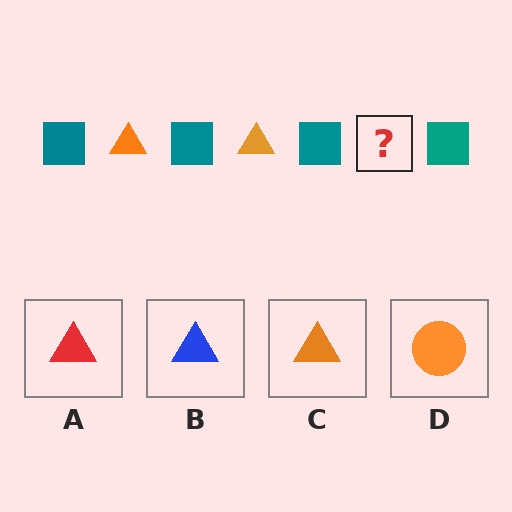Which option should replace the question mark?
Option C.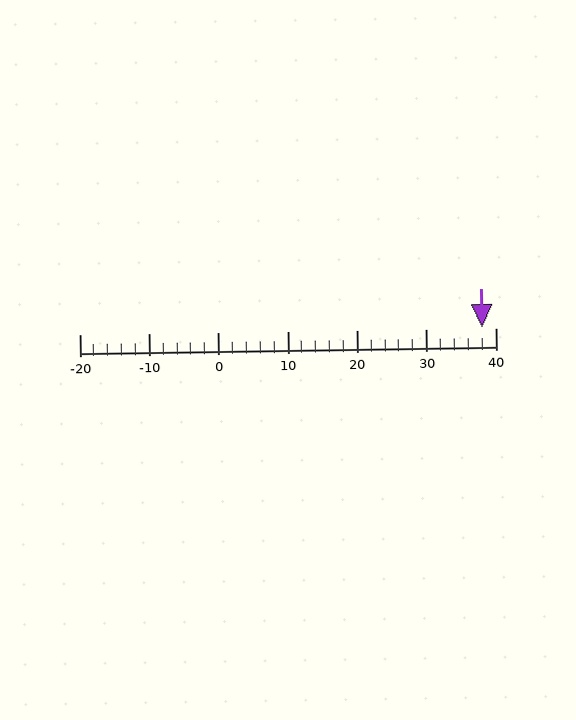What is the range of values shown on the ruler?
The ruler shows values from -20 to 40.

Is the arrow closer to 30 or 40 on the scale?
The arrow is closer to 40.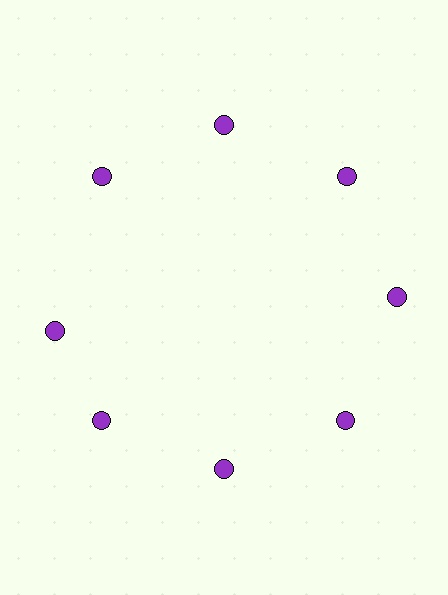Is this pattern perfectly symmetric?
No. The 8 purple circles are arranged in a ring, but one element near the 9 o'clock position is rotated out of alignment along the ring, breaking the 8-fold rotational symmetry.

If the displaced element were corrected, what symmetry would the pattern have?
It would have 8-fold rotational symmetry — the pattern would map onto itself every 45 degrees.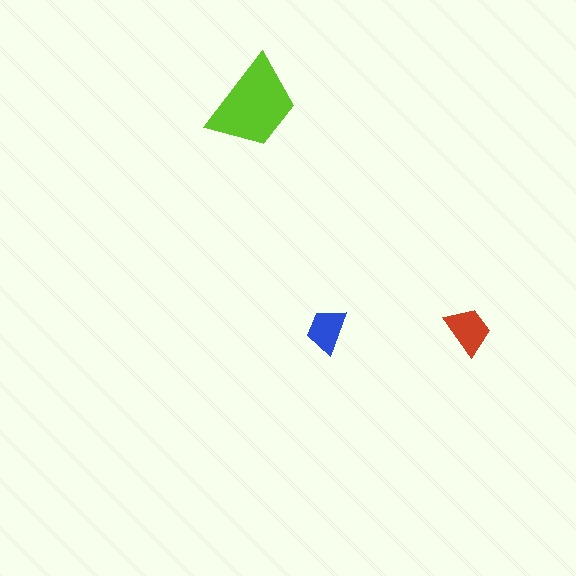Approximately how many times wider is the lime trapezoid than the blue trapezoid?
About 2 times wider.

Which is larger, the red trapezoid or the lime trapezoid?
The lime one.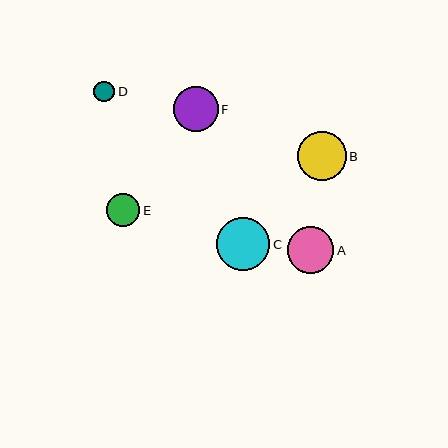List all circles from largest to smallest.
From largest to smallest: C, B, A, F, E, D.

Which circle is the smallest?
Circle D is the smallest with a size of approximately 21 pixels.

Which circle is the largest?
Circle C is the largest with a size of approximately 53 pixels.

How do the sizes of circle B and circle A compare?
Circle B and circle A are approximately the same size.